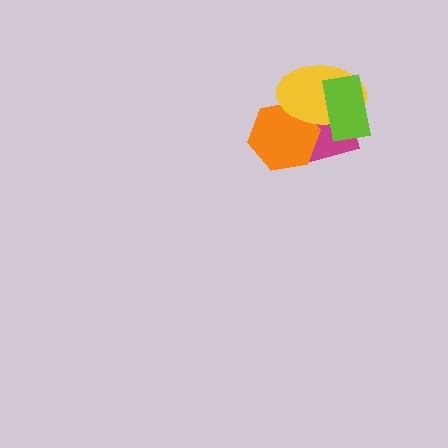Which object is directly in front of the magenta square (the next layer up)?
The orange hexagon is directly in front of the magenta square.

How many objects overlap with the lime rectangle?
2 objects overlap with the lime rectangle.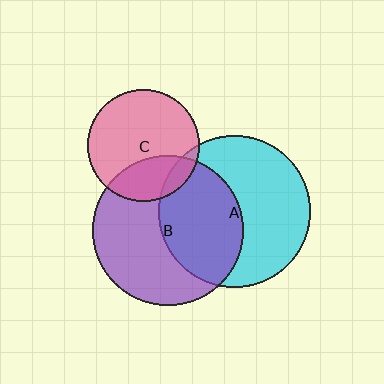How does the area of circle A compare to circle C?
Approximately 1.8 times.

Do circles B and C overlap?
Yes.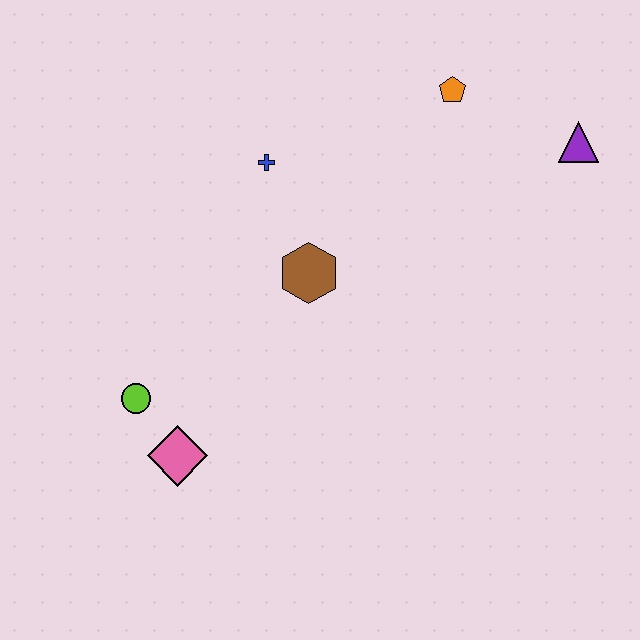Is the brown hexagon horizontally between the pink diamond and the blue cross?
No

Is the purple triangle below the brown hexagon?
No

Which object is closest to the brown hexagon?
The blue cross is closest to the brown hexagon.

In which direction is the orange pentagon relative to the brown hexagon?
The orange pentagon is above the brown hexagon.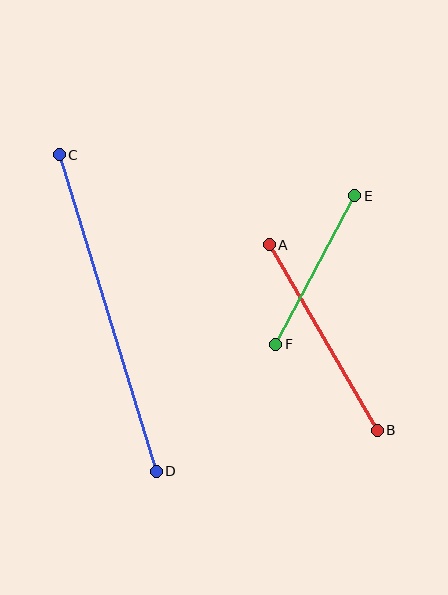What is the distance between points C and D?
The distance is approximately 331 pixels.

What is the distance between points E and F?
The distance is approximately 168 pixels.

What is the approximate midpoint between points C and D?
The midpoint is at approximately (108, 313) pixels.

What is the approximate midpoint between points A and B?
The midpoint is at approximately (323, 337) pixels.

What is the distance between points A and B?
The distance is approximately 215 pixels.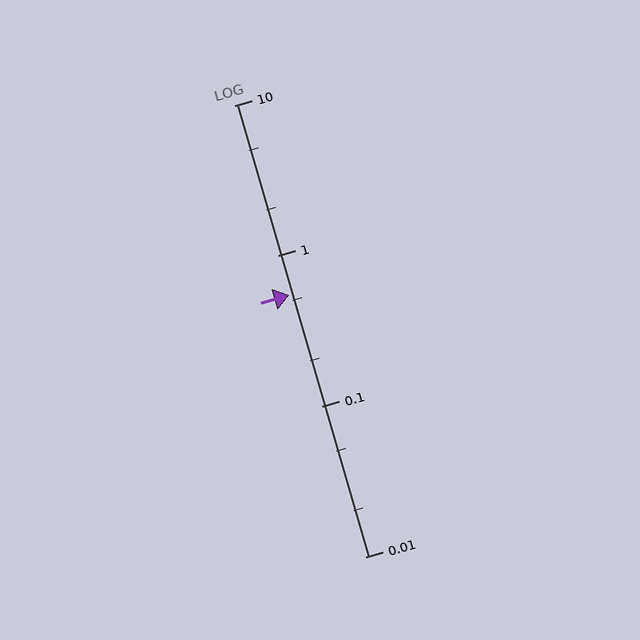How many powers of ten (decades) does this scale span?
The scale spans 3 decades, from 0.01 to 10.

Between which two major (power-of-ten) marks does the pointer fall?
The pointer is between 0.1 and 1.